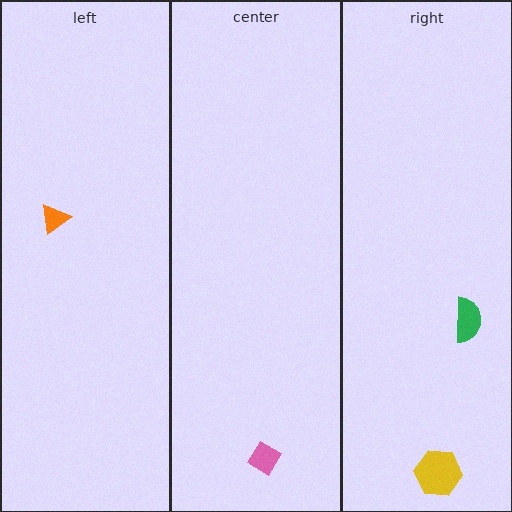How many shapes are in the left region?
1.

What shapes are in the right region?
The green semicircle, the yellow hexagon.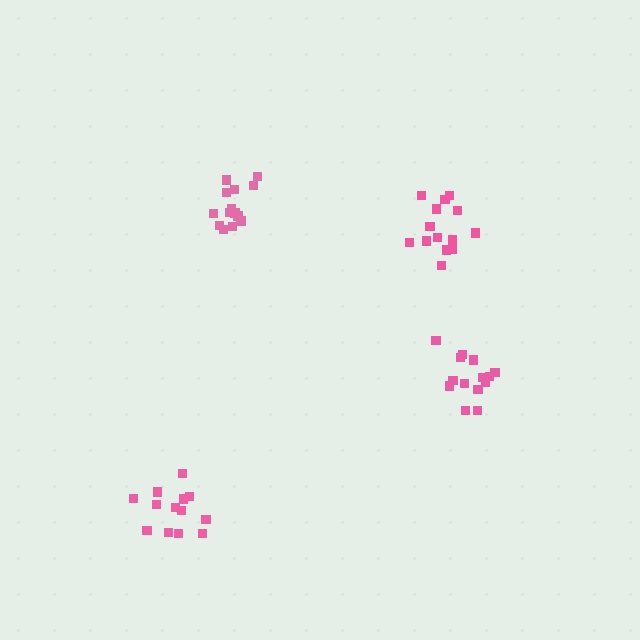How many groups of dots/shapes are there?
There are 4 groups.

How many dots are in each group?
Group 1: 13 dots, Group 2: 14 dots, Group 3: 14 dots, Group 4: 14 dots (55 total).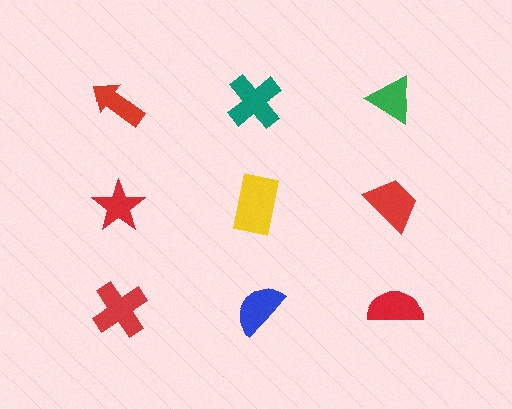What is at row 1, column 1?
A red arrow.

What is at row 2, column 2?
A yellow rectangle.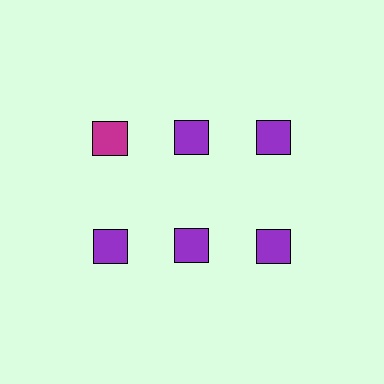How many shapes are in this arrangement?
There are 6 shapes arranged in a grid pattern.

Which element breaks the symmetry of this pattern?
The magenta square in the top row, leftmost column breaks the symmetry. All other shapes are purple squares.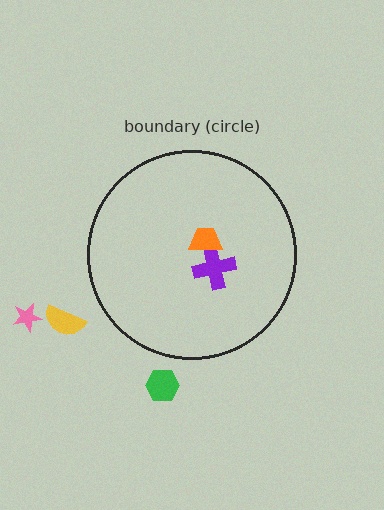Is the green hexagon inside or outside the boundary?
Outside.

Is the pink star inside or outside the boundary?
Outside.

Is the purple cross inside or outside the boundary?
Inside.